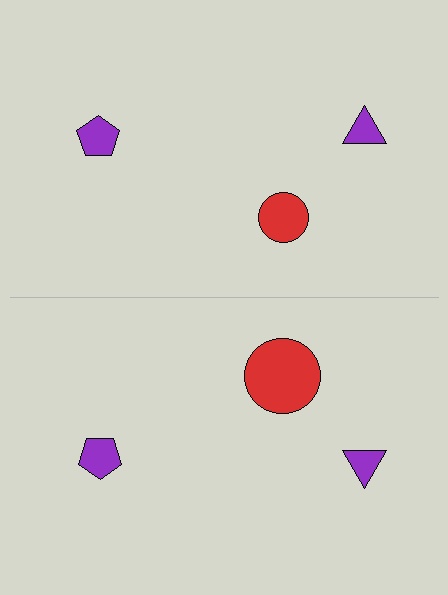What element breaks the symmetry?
The red circle on the bottom side has a different size than its mirror counterpart.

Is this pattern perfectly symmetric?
No, the pattern is not perfectly symmetric. The red circle on the bottom side has a different size than its mirror counterpart.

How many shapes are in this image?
There are 6 shapes in this image.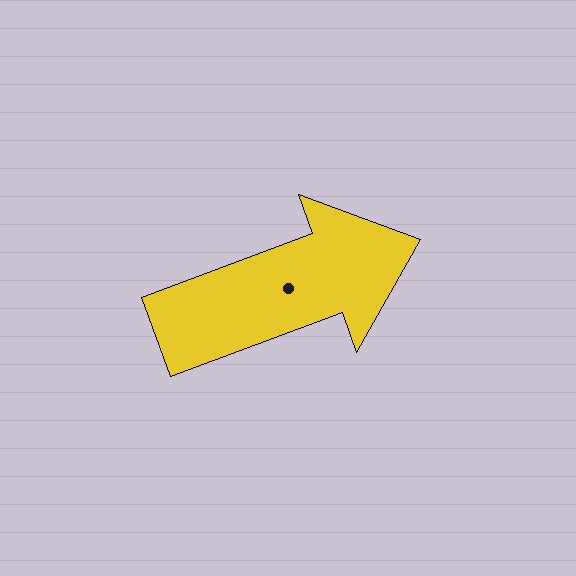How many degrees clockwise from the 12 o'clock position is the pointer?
Approximately 70 degrees.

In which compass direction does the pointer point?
East.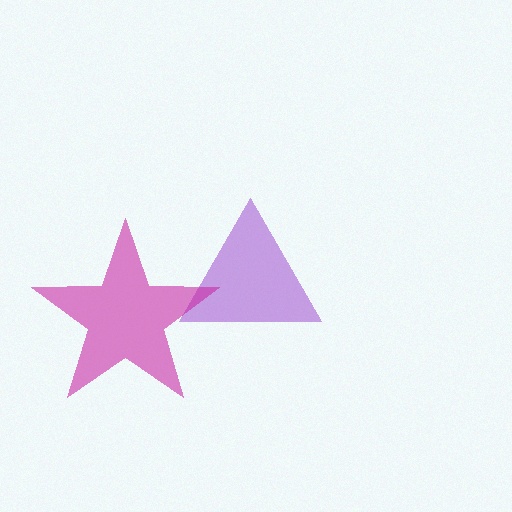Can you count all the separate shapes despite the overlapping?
Yes, there are 2 separate shapes.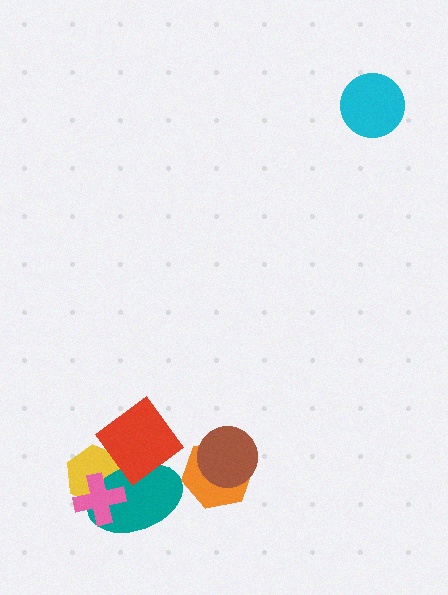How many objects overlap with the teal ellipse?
3 objects overlap with the teal ellipse.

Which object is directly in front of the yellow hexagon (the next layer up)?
The teal ellipse is directly in front of the yellow hexagon.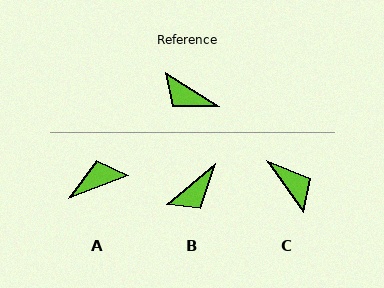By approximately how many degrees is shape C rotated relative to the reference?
Approximately 157 degrees counter-clockwise.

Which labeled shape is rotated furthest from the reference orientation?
C, about 157 degrees away.